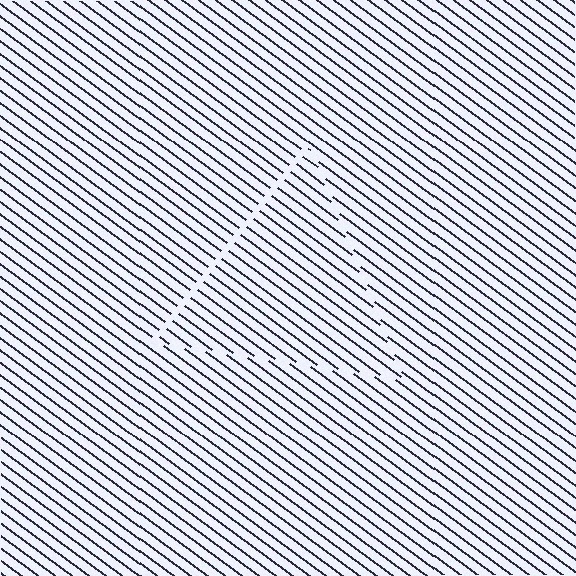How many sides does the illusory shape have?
3 sides — the line-ends trace a triangle.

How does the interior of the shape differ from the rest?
The interior of the shape contains the same grating, shifted by half a period — the contour is defined by the phase discontinuity where line-ends from the inner and outer gratings abut.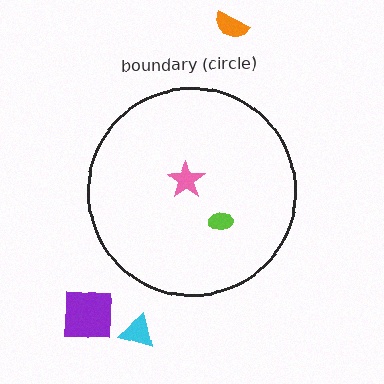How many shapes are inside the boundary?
2 inside, 3 outside.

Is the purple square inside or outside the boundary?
Outside.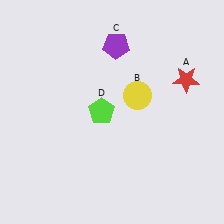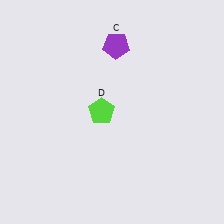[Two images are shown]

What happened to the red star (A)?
The red star (A) was removed in Image 2. It was in the top-right area of Image 1.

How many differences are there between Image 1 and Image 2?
There are 2 differences between the two images.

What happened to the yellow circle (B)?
The yellow circle (B) was removed in Image 2. It was in the top-right area of Image 1.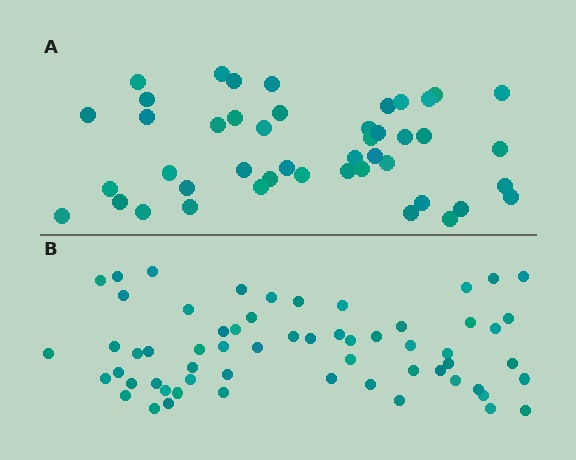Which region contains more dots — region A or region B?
Region B (the bottom region) has more dots.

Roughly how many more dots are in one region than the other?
Region B has approximately 15 more dots than region A.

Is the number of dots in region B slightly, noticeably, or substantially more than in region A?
Region B has noticeably more, but not dramatically so. The ratio is roughly 1.3 to 1.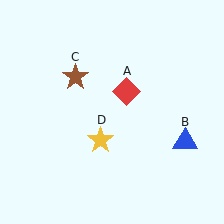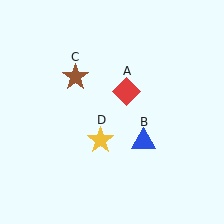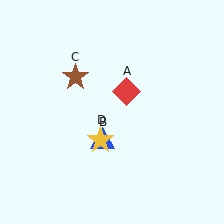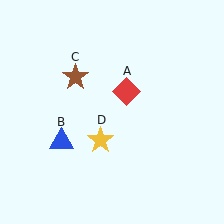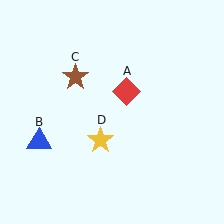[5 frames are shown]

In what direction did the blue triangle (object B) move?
The blue triangle (object B) moved left.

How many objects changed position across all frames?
1 object changed position: blue triangle (object B).